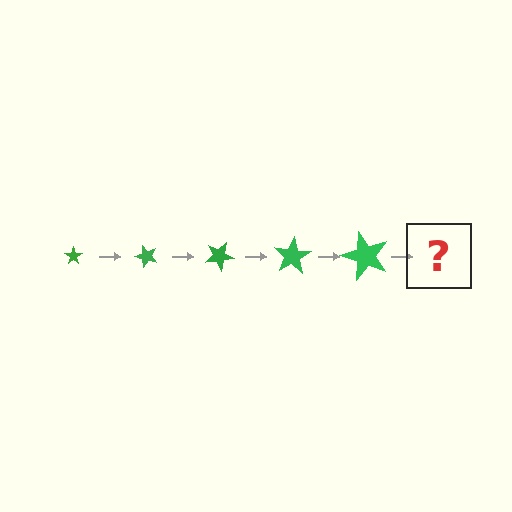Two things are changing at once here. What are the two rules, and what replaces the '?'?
The two rules are that the star grows larger each step and it rotates 50 degrees each step. The '?' should be a star, larger than the previous one and rotated 250 degrees from the start.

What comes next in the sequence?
The next element should be a star, larger than the previous one and rotated 250 degrees from the start.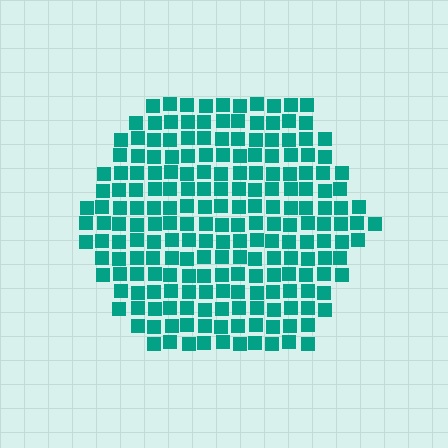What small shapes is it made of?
It is made of small squares.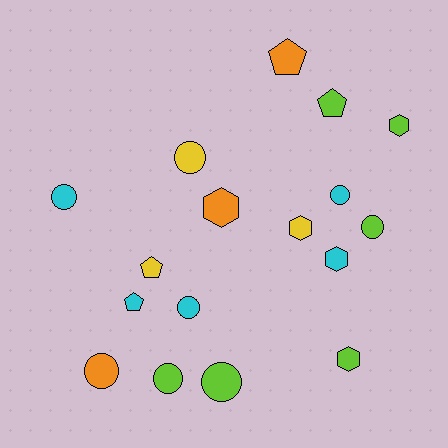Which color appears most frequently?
Lime, with 6 objects.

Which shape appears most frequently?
Circle, with 8 objects.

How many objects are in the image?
There are 17 objects.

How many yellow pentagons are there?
There is 1 yellow pentagon.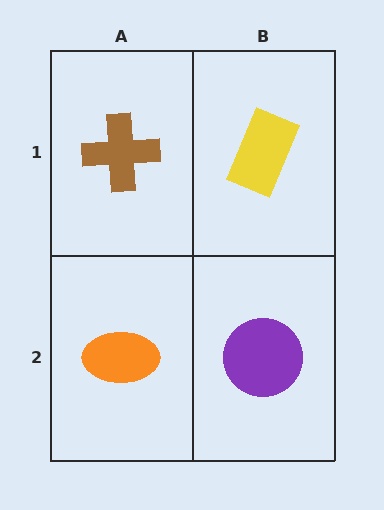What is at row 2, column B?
A purple circle.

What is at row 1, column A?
A brown cross.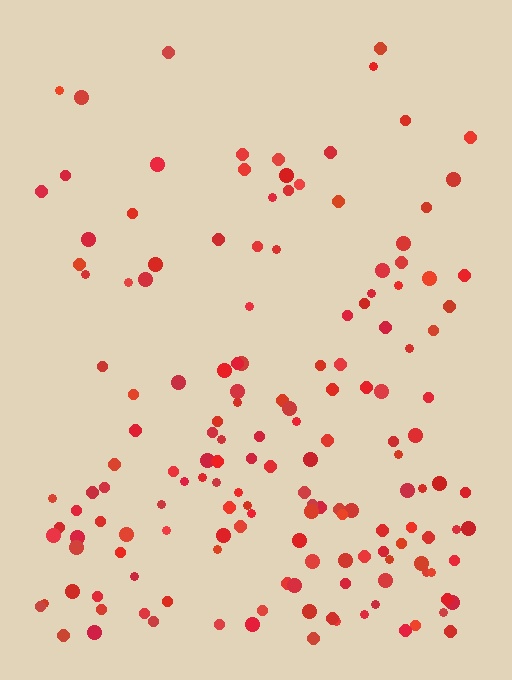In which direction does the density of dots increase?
From top to bottom, with the bottom side densest.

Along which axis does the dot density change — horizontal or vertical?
Vertical.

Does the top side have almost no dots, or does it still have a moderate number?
Still a moderate number, just noticeably fewer than the bottom.